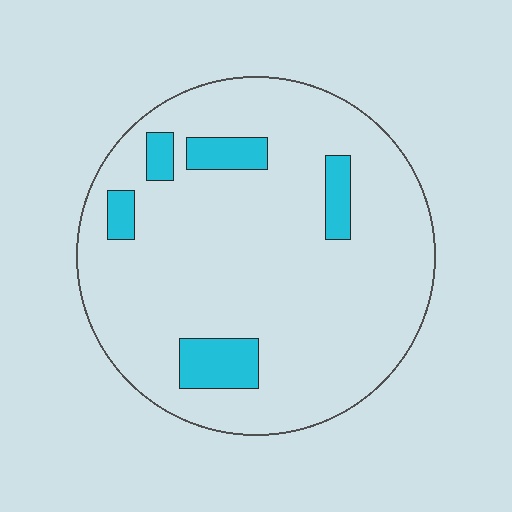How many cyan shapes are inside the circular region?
5.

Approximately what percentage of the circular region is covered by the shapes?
Approximately 10%.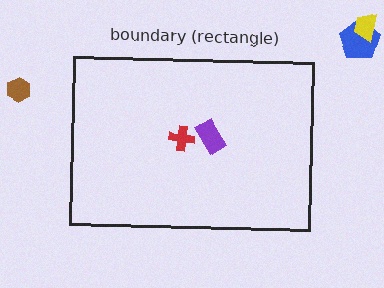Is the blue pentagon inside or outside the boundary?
Outside.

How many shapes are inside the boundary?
2 inside, 3 outside.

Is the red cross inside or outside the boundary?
Inside.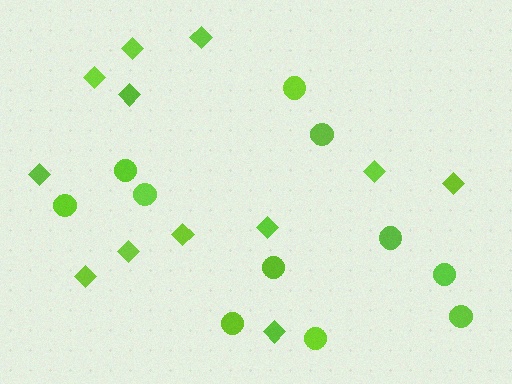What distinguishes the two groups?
There are 2 groups: one group of diamonds (12) and one group of circles (11).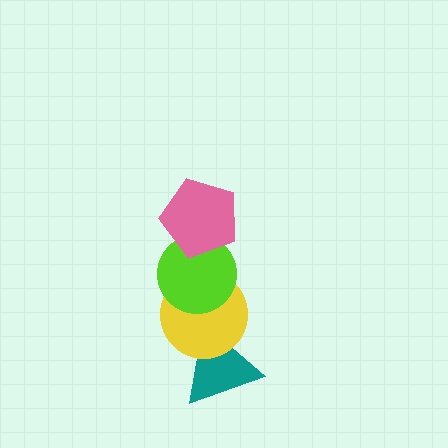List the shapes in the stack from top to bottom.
From top to bottom: the pink pentagon, the lime circle, the yellow circle, the teal triangle.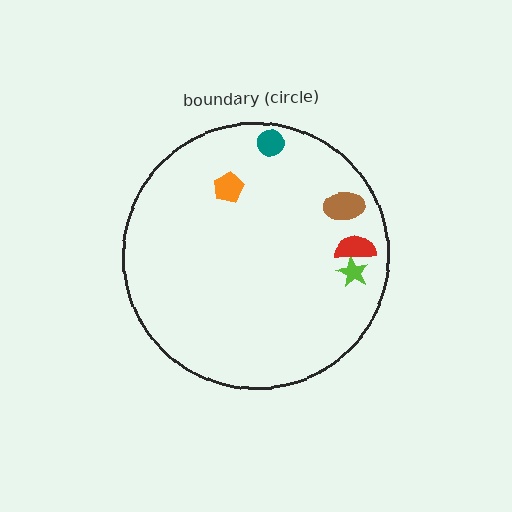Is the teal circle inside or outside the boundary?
Inside.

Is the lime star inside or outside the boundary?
Inside.